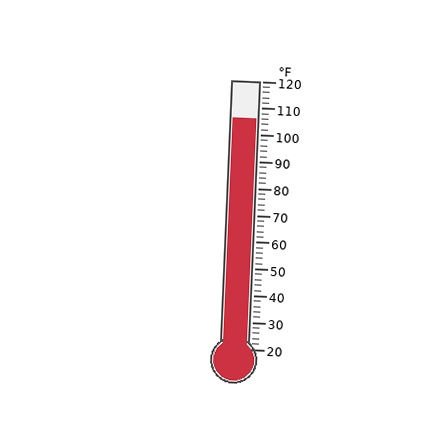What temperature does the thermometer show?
The thermometer shows approximately 106°F.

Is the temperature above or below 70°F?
The temperature is above 70°F.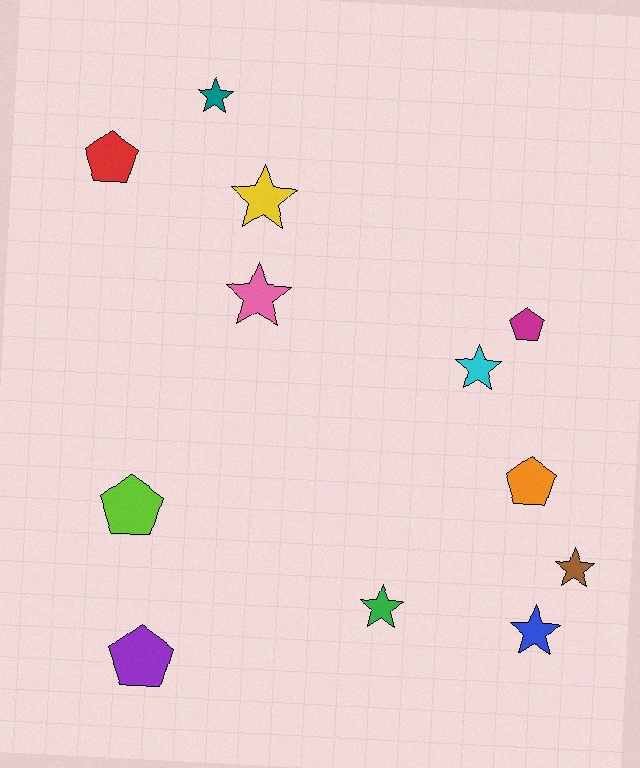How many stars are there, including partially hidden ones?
There are 7 stars.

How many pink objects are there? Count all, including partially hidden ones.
There is 1 pink object.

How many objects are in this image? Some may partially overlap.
There are 12 objects.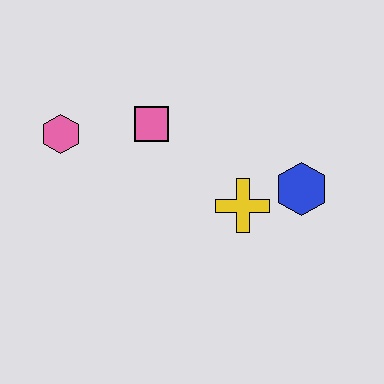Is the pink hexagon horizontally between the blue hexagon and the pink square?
No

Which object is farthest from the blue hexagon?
The pink hexagon is farthest from the blue hexagon.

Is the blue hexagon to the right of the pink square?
Yes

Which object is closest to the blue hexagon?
The yellow cross is closest to the blue hexagon.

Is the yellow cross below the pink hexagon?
Yes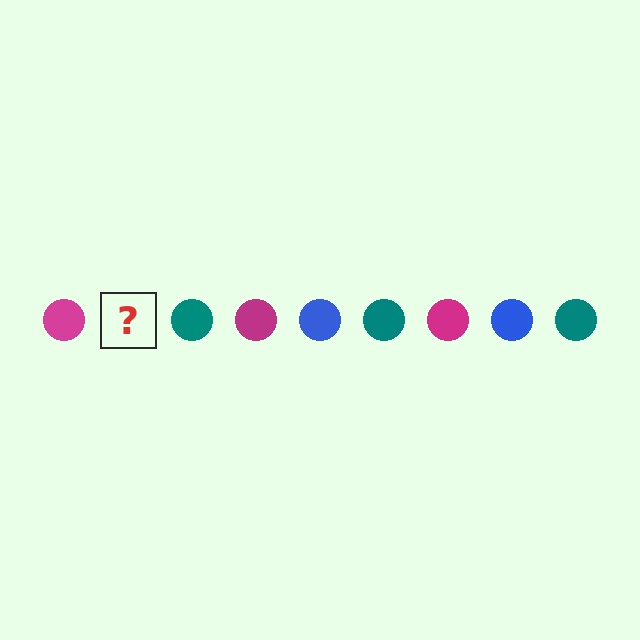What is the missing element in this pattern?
The missing element is a blue circle.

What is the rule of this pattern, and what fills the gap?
The rule is that the pattern cycles through magenta, blue, teal circles. The gap should be filled with a blue circle.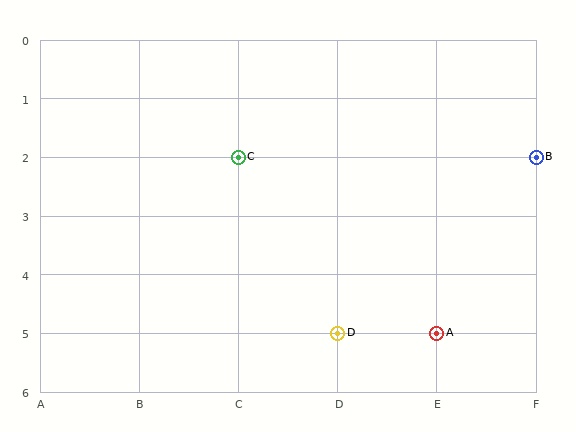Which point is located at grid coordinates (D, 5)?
Point D is at (D, 5).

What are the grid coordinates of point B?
Point B is at grid coordinates (F, 2).